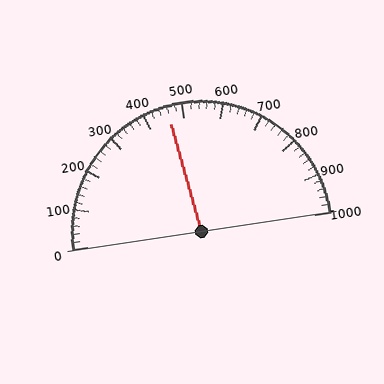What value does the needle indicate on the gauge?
The needle indicates approximately 460.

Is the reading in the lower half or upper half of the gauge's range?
The reading is in the lower half of the range (0 to 1000).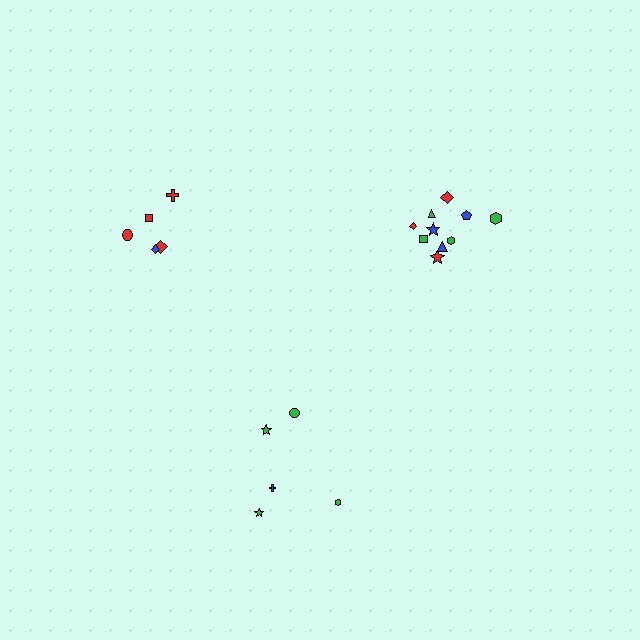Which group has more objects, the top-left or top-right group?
The top-right group.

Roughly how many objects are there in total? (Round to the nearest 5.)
Roughly 20 objects in total.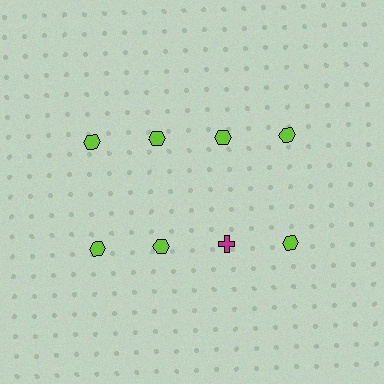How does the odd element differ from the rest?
It differs in both color (magenta instead of lime) and shape (cross instead of hexagon).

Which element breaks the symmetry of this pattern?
The magenta cross in the second row, center column breaks the symmetry. All other shapes are lime hexagons.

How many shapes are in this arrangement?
There are 8 shapes arranged in a grid pattern.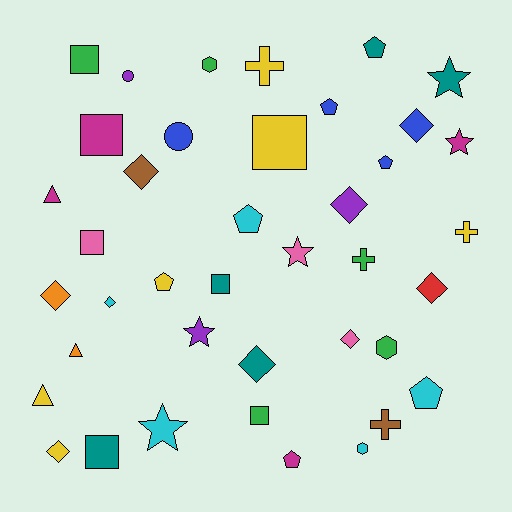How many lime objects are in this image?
There are no lime objects.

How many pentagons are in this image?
There are 7 pentagons.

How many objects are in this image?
There are 40 objects.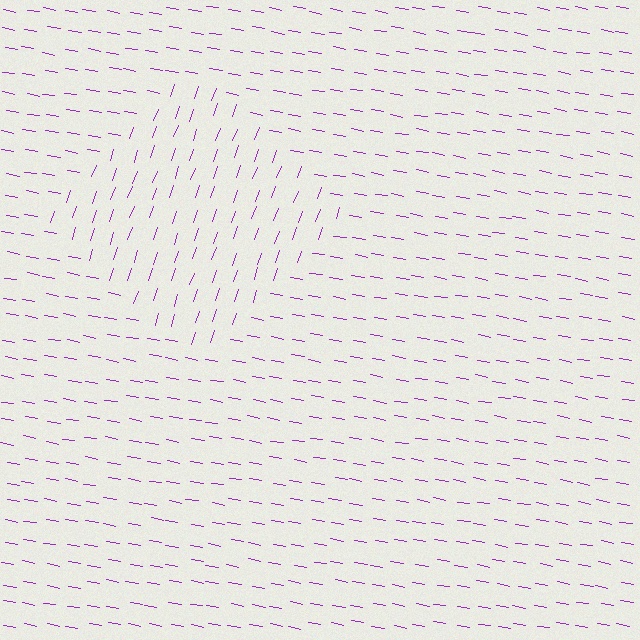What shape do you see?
I see a diamond.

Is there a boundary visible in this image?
Yes, there is a texture boundary formed by a change in line orientation.